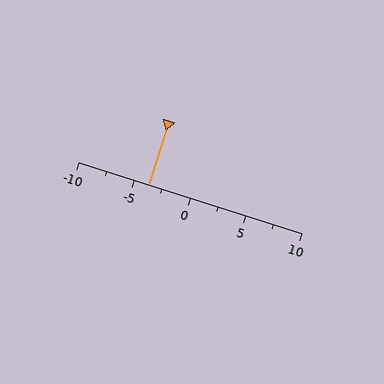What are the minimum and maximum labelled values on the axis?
The axis runs from -10 to 10.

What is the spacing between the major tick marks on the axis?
The major ticks are spaced 5 apart.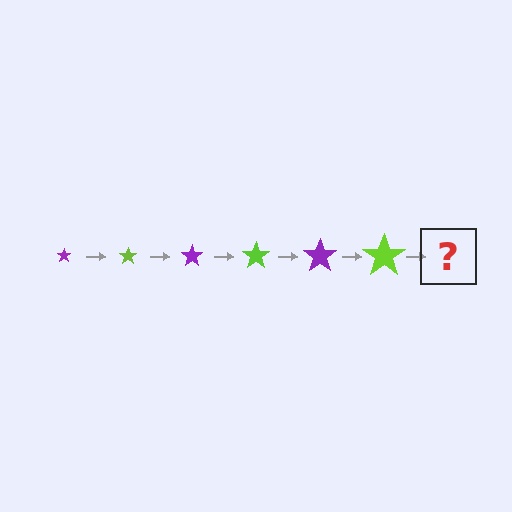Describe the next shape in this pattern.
It should be a purple star, larger than the previous one.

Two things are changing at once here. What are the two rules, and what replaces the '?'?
The two rules are that the star grows larger each step and the color cycles through purple and lime. The '?' should be a purple star, larger than the previous one.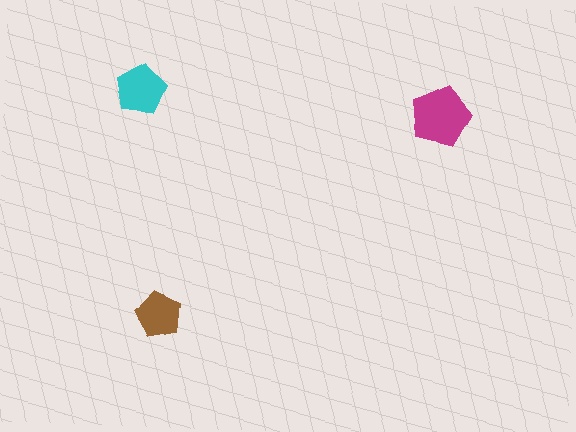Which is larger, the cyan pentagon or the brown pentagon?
The cyan one.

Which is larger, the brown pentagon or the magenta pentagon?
The magenta one.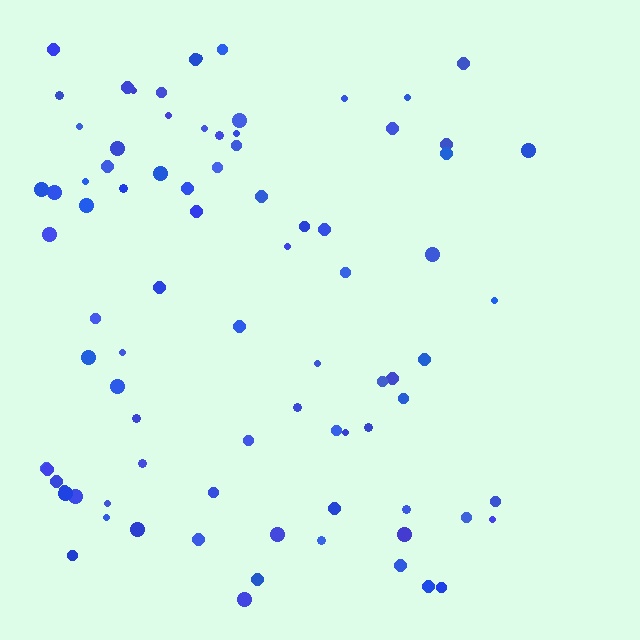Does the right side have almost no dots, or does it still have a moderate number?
Still a moderate number, just noticeably fewer than the left.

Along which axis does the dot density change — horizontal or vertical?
Horizontal.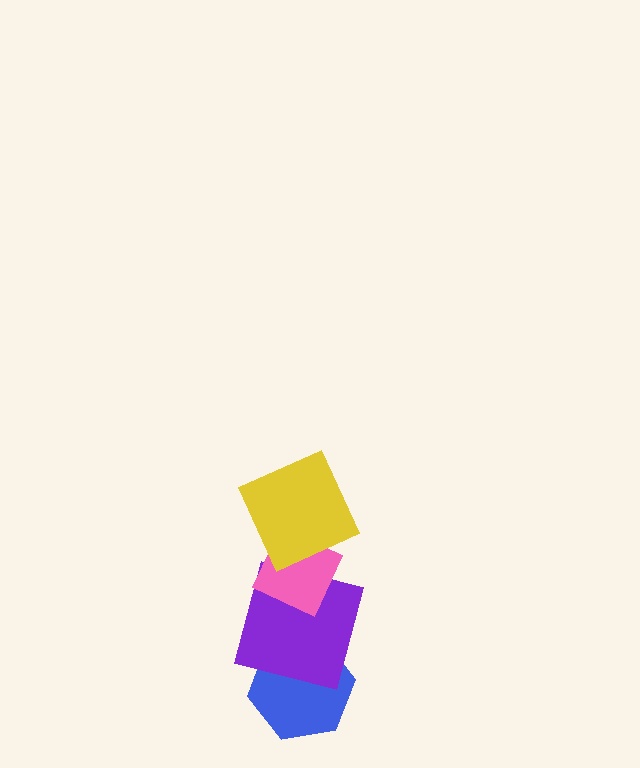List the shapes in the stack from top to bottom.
From top to bottom: the yellow square, the pink diamond, the purple square, the blue hexagon.